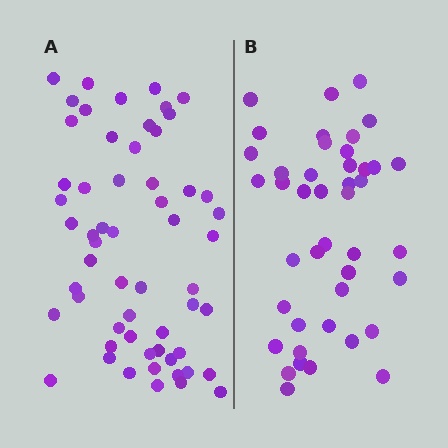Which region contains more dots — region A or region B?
Region A (the left region) has more dots.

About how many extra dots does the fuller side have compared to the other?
Region A has approximately 15 more dots than region B.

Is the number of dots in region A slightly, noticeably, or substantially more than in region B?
Region A has noticeably more, but not dramatically so. The ratio is roughly 1.3 to 1.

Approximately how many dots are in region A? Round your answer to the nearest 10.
About 60 dots. (The exact count is 58, which rounds to 60.)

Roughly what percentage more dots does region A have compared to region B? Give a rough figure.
About 35% more.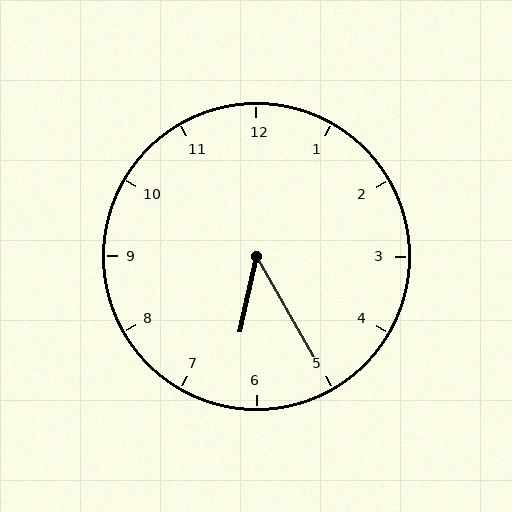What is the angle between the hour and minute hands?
Approximately 42 degrees.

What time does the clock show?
6:25.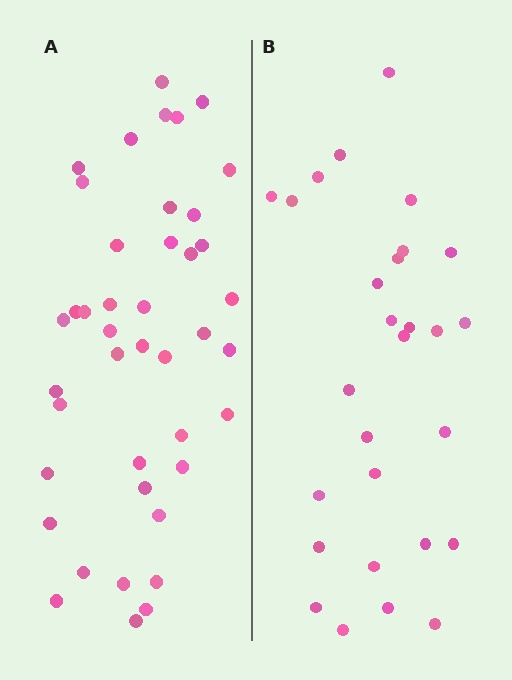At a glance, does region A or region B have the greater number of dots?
Region A (the left region) has more dots.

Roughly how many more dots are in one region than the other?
Region A has approximately 15 more dots than region B.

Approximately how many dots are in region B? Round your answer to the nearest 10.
About 30 dots. (The exact count is 28, which rounds to 30.)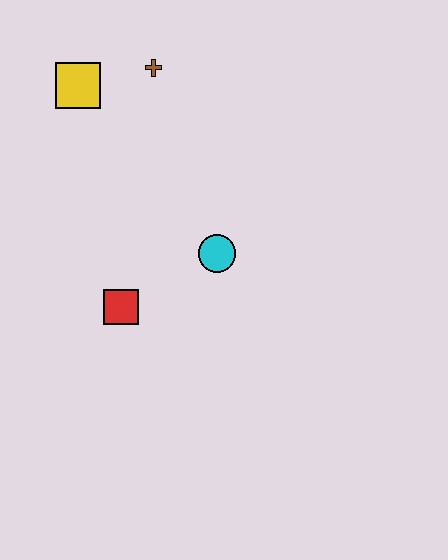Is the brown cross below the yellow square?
No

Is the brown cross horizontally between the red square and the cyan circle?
Yes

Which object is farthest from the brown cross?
The red square is farthest from the brown cross.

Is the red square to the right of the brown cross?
No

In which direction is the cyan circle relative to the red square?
The cyan circle is to the right of the red square.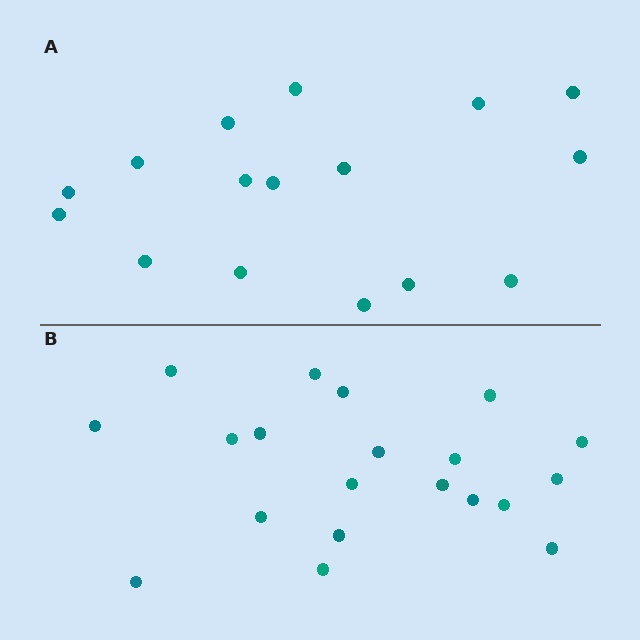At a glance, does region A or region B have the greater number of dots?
Region B (the bottom region) has more dots.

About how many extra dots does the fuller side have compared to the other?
Region B has about 4 more dots than region A.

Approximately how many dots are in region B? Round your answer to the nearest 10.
About 20 dots.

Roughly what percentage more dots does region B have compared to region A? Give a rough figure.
About 25% more.